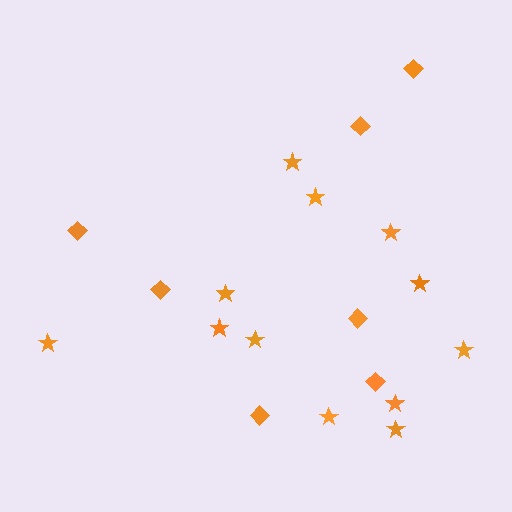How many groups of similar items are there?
There are 2 groups: one group of stars (12) and one group of diamonds (7).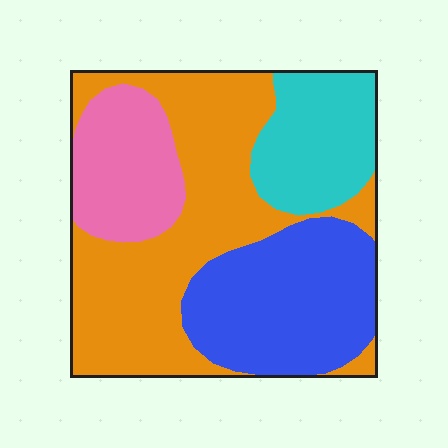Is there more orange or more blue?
Orange.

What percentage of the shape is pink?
Pink covers 16% of the shape.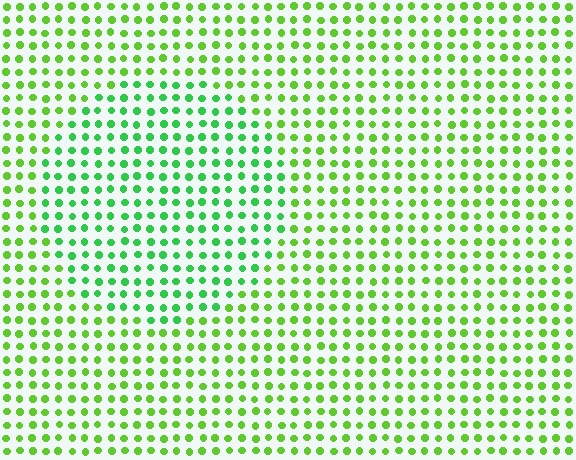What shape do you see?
I see a circle.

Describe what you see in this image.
The image is filled with small lime elements in a uniform arrangement. A circle-shaped region is visible where the elements are tinted to a slightly different hue, forming a subtle color boundary.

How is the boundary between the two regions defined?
The boundary is defined purely by a slight shift in hue (about 30 degrees). Spacing, size, and orientation are identical on both sides.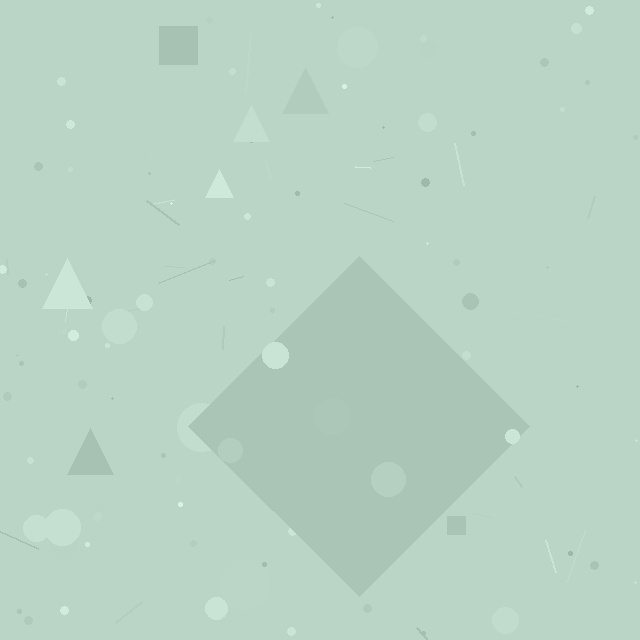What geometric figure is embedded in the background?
A diamond is embedded in the background.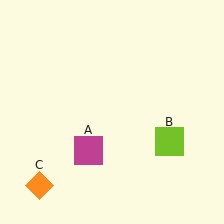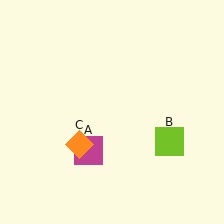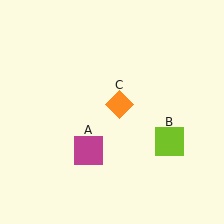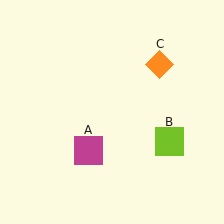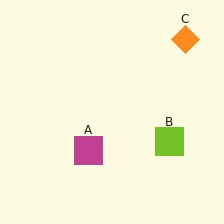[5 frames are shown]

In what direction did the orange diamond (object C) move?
The orange diamond (object C) moved up and to the right.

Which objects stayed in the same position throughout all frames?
Magenta square (object A) and lime square (object B) remained stationary.